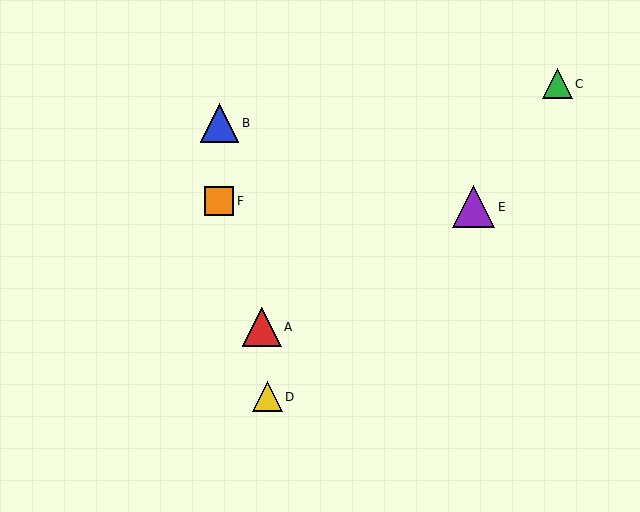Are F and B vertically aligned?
Yes, both are at x≈219.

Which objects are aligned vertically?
Objects B, F are aligned vertically.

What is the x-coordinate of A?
Object A is at x≈262.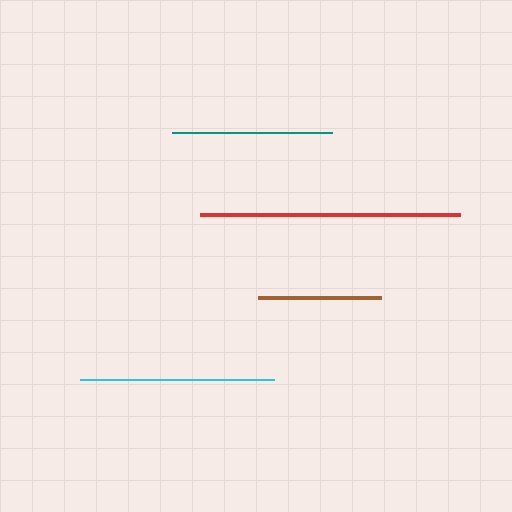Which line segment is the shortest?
The brown line is the shortest at approximately 123 pixels.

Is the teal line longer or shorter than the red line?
The red line is longer than the teal line.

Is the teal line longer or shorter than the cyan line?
The cyan line is longer than the teal line.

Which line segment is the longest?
The red line is the longest at approximately 260 pixels.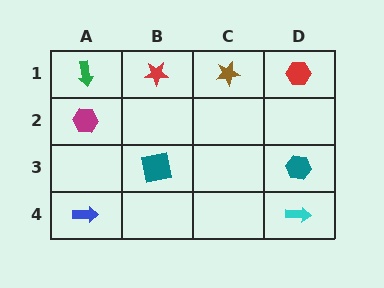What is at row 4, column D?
A cyan arrow.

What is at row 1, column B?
A red star.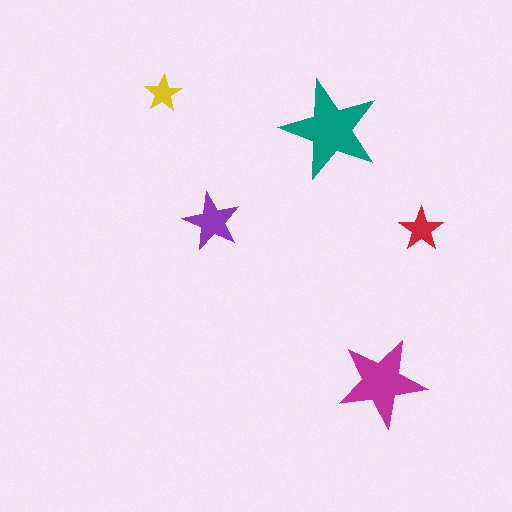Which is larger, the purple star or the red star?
The purple one.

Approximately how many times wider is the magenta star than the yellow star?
About 2.5 times wider.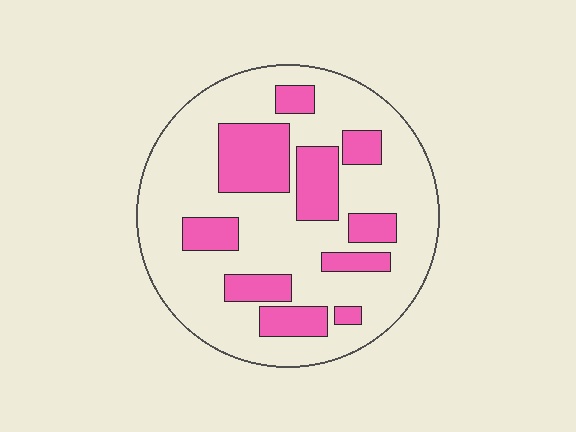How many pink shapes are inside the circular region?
10.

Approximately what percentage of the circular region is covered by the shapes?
Approximately 30%.